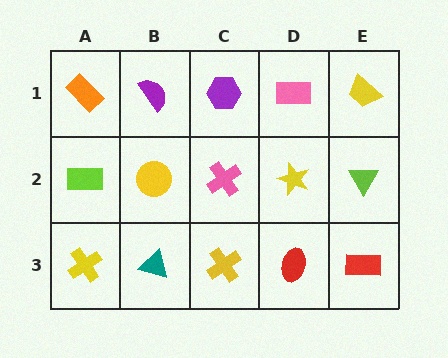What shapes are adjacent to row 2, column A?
An orange rectangle (row 1, column A), a yellow cross (row 3, column A), a yellow circle (row 2, column B).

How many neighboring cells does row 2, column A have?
3.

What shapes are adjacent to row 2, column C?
A purple hexagon (row 1, column C), a yellow cross (row 3, column C), a yellow circle (row 2, column B), a yellow star (row 2, column D).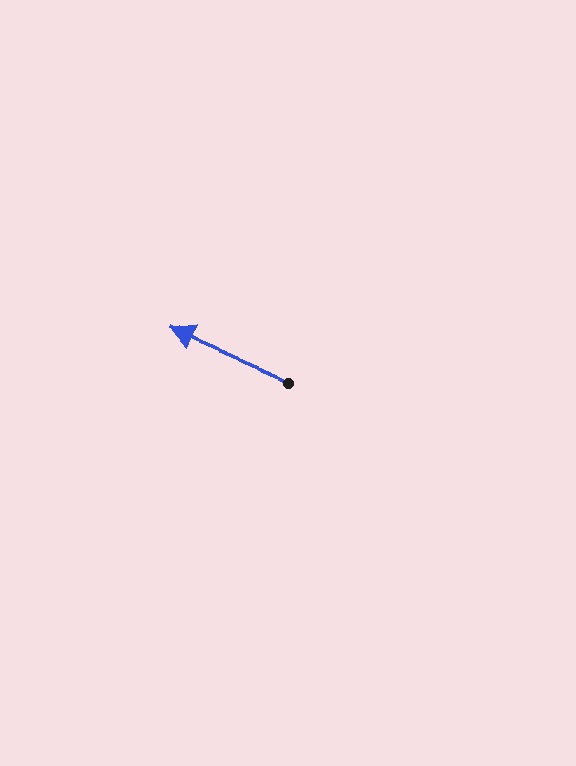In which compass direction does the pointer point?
Northwest.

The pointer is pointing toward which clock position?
Roughly 10 o'clock.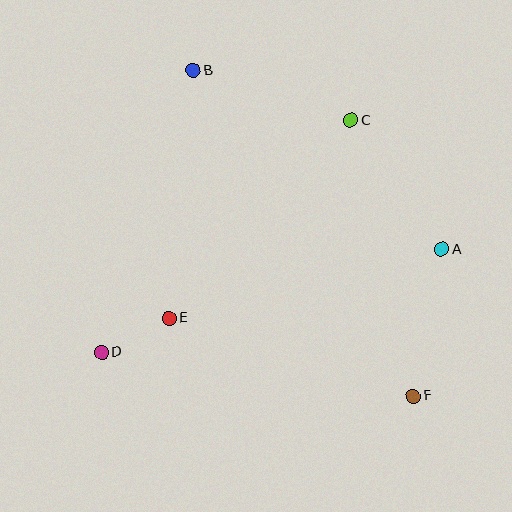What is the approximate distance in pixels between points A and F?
The distance between A and F is approximately 150 pixels.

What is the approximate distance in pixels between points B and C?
The distance between B and C is approximately 165 pixels.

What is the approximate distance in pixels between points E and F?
The distance between E and F is approximately 257 pixels.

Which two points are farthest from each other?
Points B and F are farthest from each other.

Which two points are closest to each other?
Points D and E are closest to each other.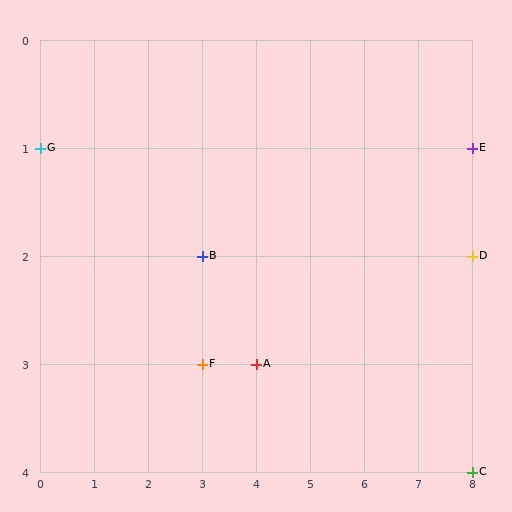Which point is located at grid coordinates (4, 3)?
Point A is at (4, 3).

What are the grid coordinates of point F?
Point F is at grid coordinates (3, 3).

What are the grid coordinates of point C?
Point C is at grid coordinates (8, 4).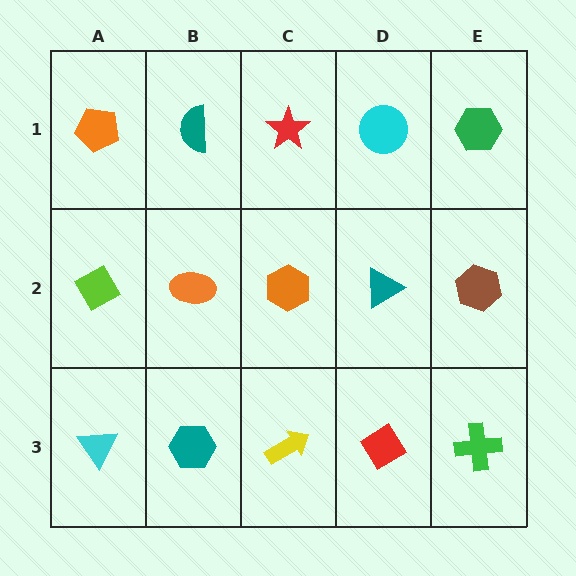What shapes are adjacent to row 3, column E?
A brown hexagon (row 2, column E), a red diamond (row 3, column D).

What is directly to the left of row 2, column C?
An orange ellipse.